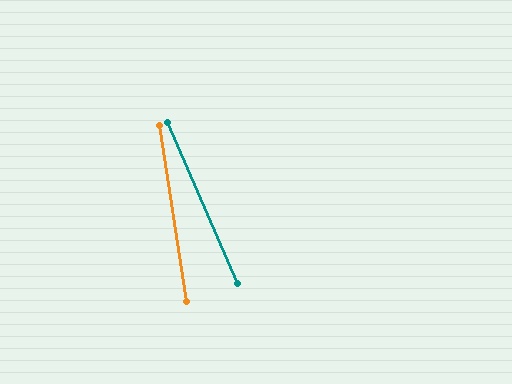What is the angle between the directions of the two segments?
Approximately 15 degrees.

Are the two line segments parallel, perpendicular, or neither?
Neither parallel nor perpendicular — they differ by about 15°.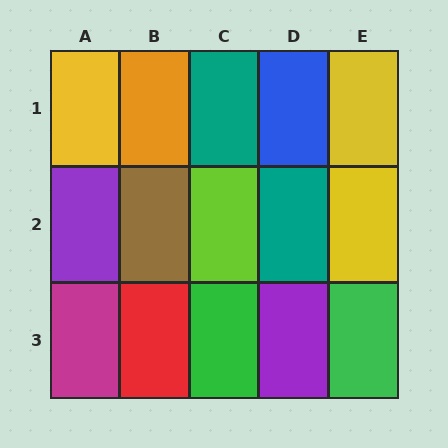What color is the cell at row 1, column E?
Yellow.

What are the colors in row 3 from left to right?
Magenta, red, green, purple, green.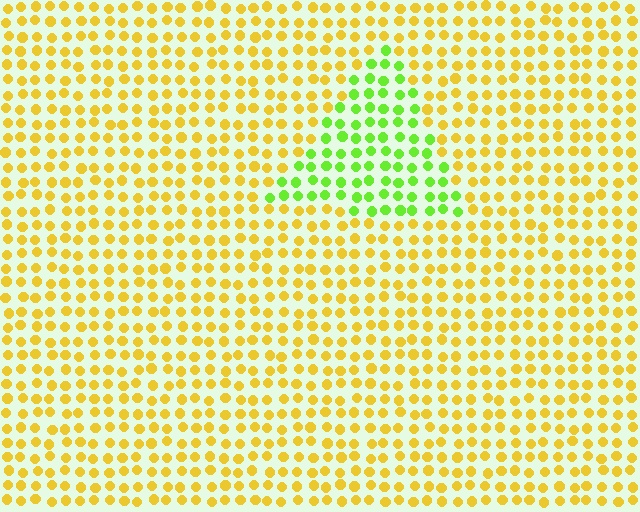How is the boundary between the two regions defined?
The boundary is defined purely by a slight shift in hue (about 53 degrees). Spacing, size, and orientation are identical on both sides.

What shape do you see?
I see a triangle.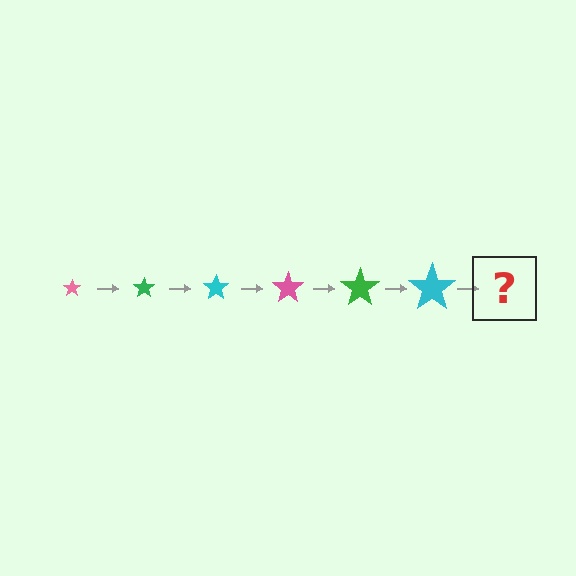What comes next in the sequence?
The next element should be a pink star, larger than the previous one.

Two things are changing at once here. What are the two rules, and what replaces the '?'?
The two rules are that the star grows larger each step and the color cycles through pink, green, and cyan. The '?' should be a pink star, larger than the previous one.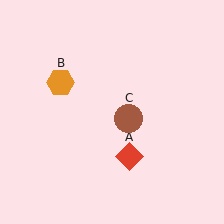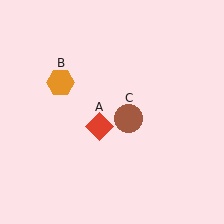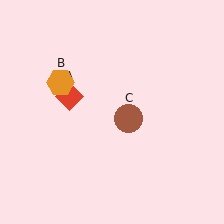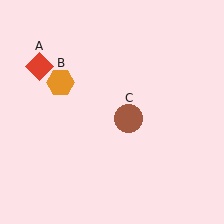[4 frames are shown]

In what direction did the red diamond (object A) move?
The red diamond (object A) moved up and to the left.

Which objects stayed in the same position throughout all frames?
Orange hexagon (object B) and brown circle (object C) remained stationary.